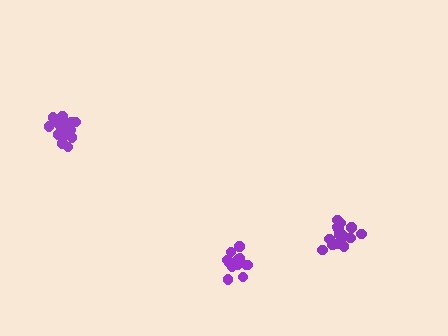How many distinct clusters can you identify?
There are 3 distinct clusters.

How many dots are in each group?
Group 1: 16 dots, Group 2: 16 dots, Group 3: 12 dots (44 total).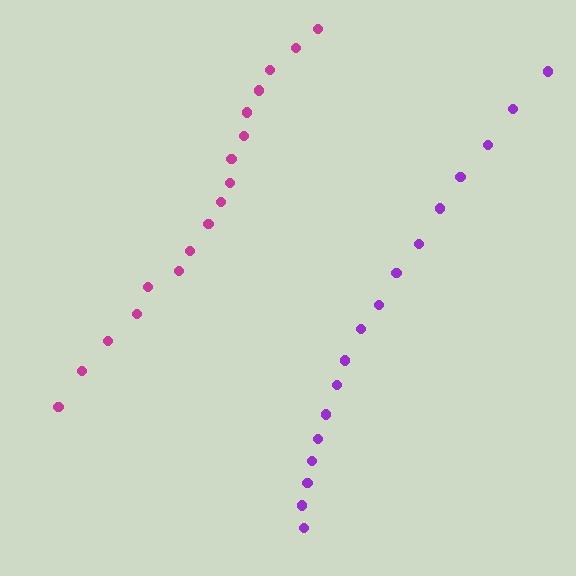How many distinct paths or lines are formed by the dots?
There are 2 distinct paths.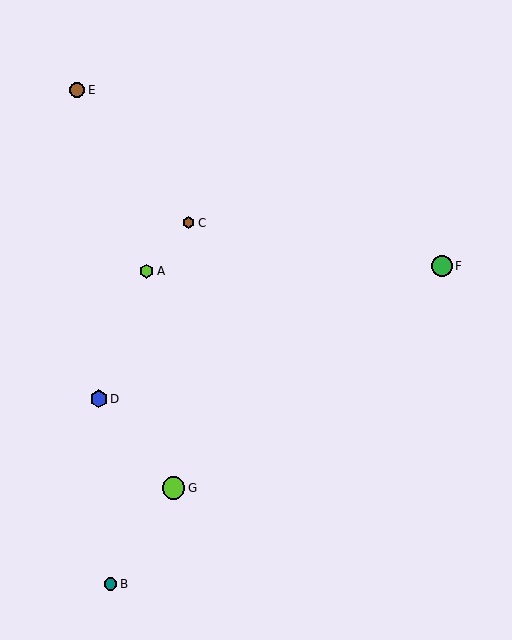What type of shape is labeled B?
Shape B is a teal circle.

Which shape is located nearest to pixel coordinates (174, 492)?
The lime circle (labeled G) at (173, 488) is nearest to that location.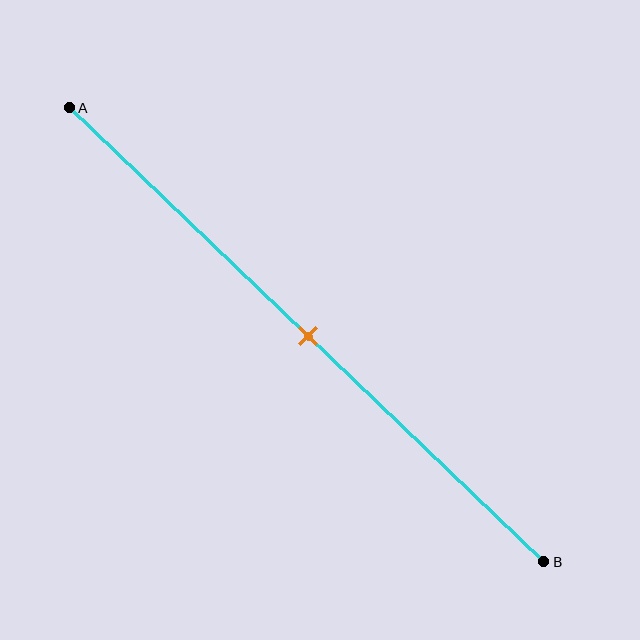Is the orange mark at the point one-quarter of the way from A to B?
No, the mark is at about 50% from A, not at the 25% one-quarter point.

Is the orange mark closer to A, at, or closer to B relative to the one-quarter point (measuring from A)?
The orange mark is closer to point B than the one-quarter point of segment AB.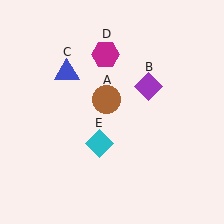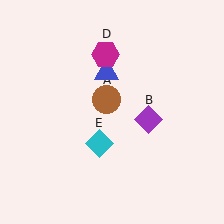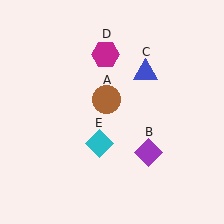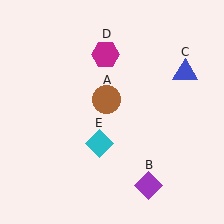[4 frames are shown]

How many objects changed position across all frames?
2 objects changed position: purple diamond (object B), blue triangle (object C).